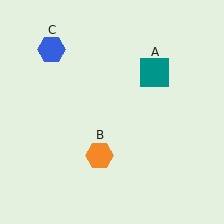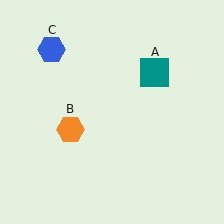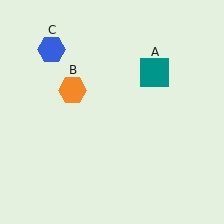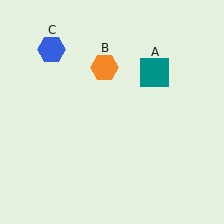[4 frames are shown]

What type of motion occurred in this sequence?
The orange hexagon (object B) rotated clockwise around the center of the scene.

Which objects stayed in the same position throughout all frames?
Teal square (object A) and blue hexagon (object C) remained stationary.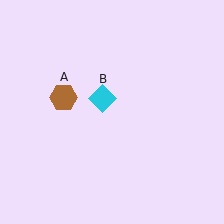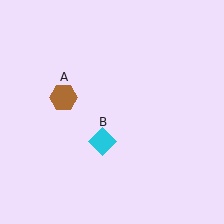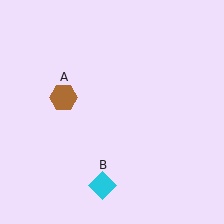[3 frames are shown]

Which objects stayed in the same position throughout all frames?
Brown hexagon (object A) remained stationary.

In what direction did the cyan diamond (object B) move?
The cyan diamond (object B) moved down.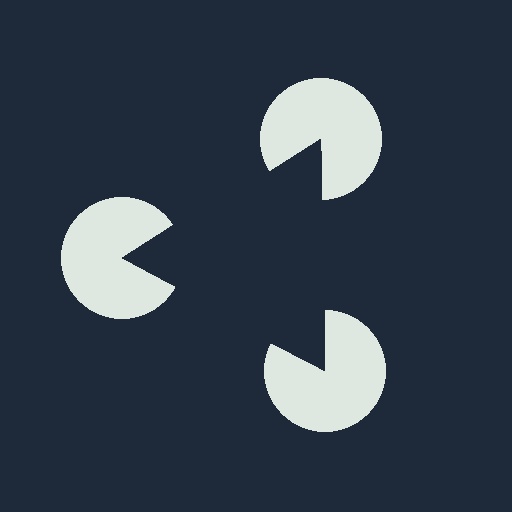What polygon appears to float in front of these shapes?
An illusory triangle — its edges are inferred from the aligned wedge cuts in the pac-man discs, not physically drawn.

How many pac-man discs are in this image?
There are 3 — one at each vertex of the illusory triangle.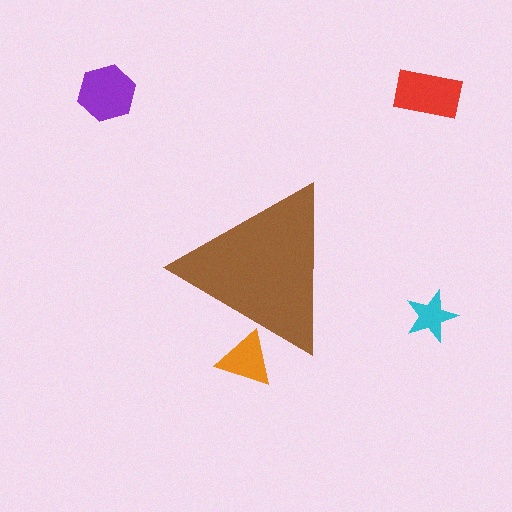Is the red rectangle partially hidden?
No, the red rectangle is fully visible.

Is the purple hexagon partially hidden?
No, the purple hexagon is fully visible.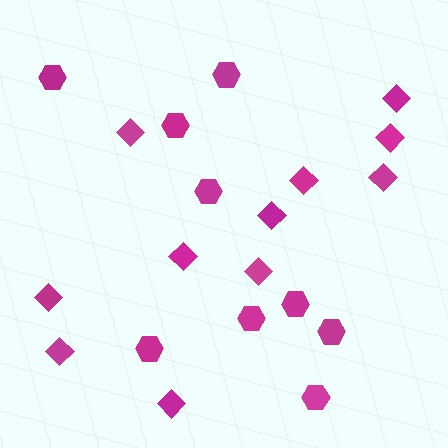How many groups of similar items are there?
There are 2 groups: one group of hexagons (9) and one group of diamonds (11).